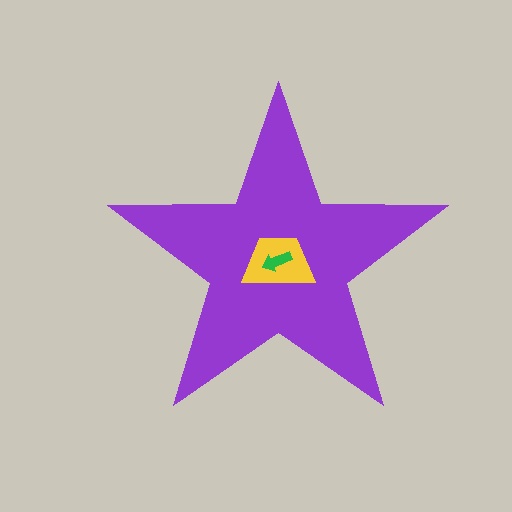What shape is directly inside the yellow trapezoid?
The green arrow.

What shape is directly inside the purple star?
The yellow trapezoid.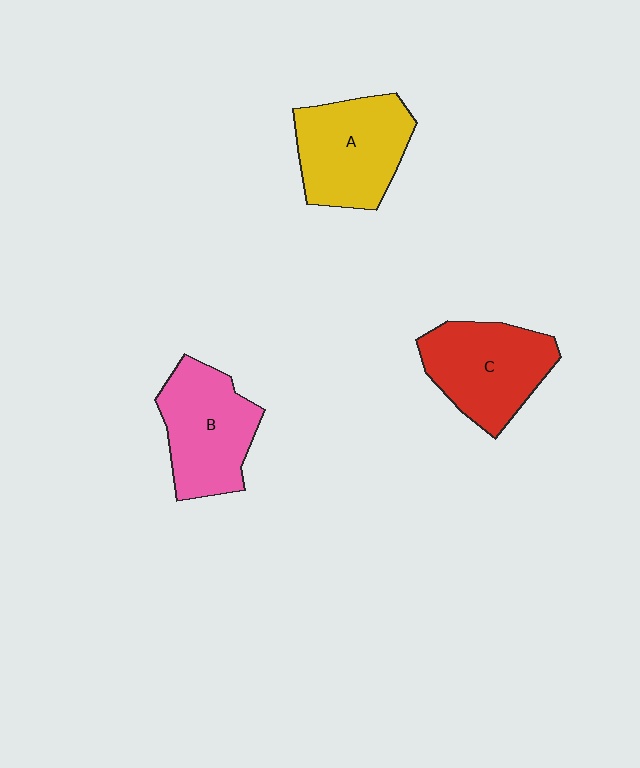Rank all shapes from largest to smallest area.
From largest to smallest: A (yellow), C (red), B (pink).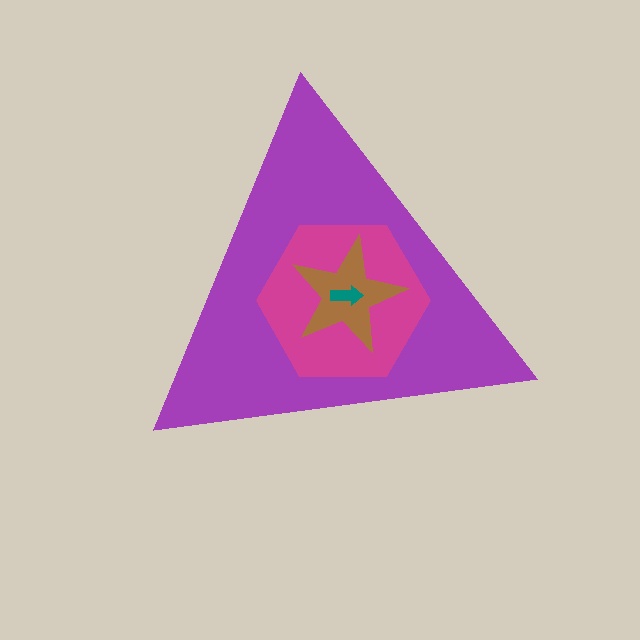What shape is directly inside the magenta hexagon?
The brown star.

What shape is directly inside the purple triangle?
The magenta hexagon.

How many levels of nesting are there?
4.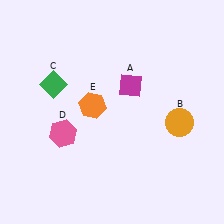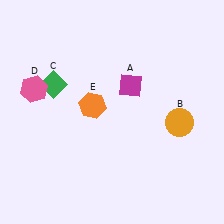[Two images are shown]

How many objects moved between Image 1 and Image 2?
1 object moved between the two images.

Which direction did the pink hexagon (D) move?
The pink hexagon (D) moved up.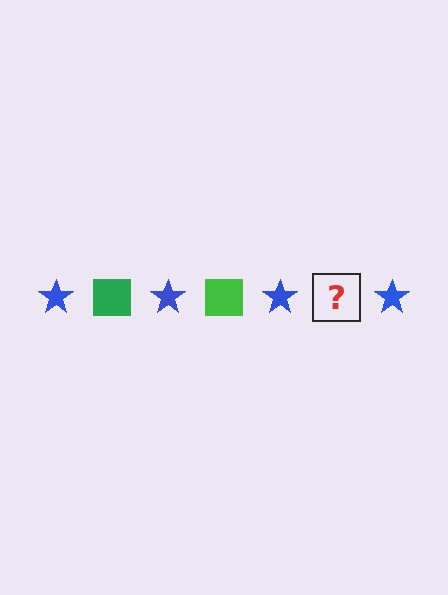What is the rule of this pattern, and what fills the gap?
The rule is that the pattern alternates between blue star and green square. The gap should be filled with a green square.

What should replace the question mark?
The question mark should be replaced with a green square.